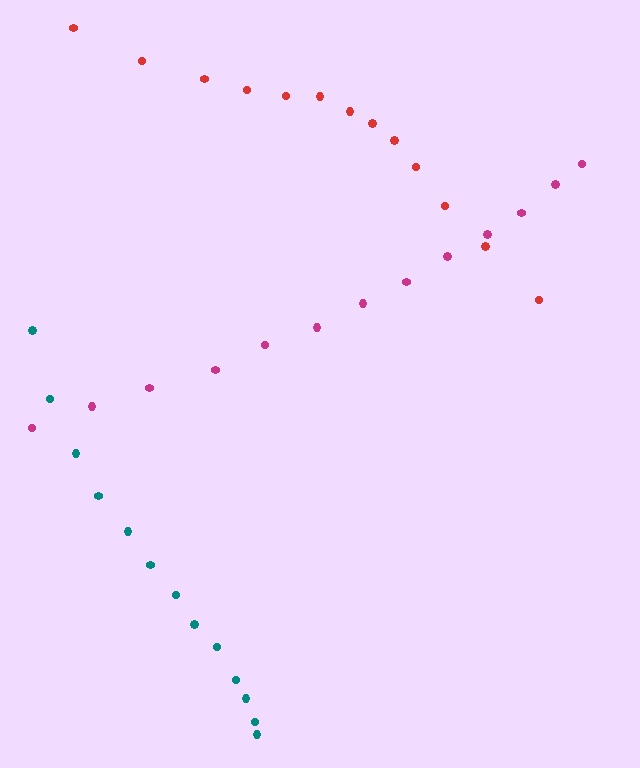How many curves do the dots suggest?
There are 3 distinct paths.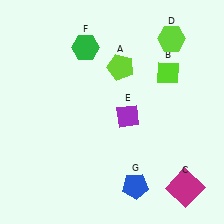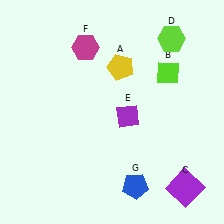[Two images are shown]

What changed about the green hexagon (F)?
In Image 1, F is green. In Image 2, it changed to magenta.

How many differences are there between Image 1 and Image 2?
There are 3 differences between the two images.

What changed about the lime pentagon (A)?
In Image 1, A is lime. In Image 2, it changed to yellow.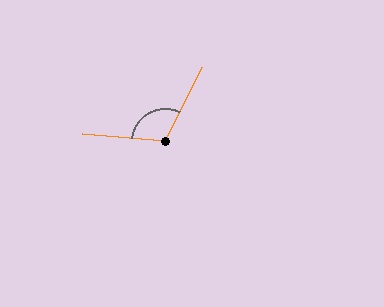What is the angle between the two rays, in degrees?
Approximately 111 degrees.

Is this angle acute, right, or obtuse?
It is obtuse.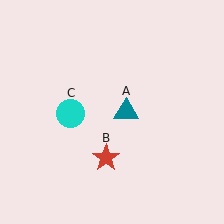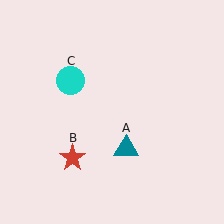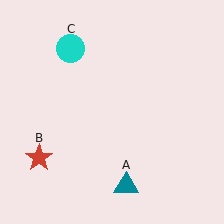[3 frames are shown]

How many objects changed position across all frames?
3 objects changed position: teal triangle (object A), red star (object B), cyan circle (object C).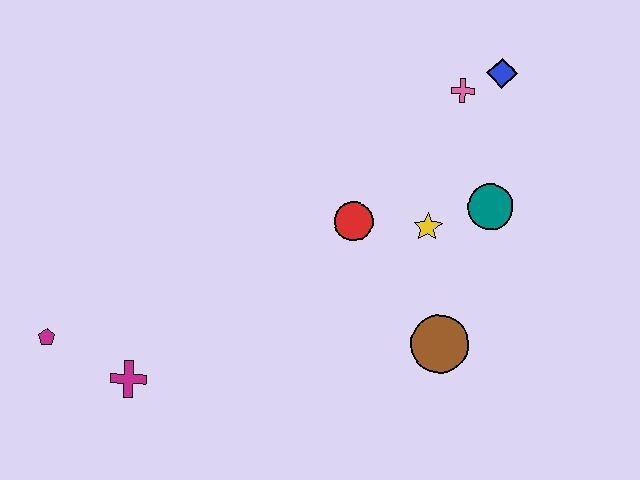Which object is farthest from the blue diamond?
The magenta pentagon is farthest from the blue diamond.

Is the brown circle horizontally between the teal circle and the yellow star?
Yes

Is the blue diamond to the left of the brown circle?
No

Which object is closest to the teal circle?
The yellow star is closest to the teal circle.